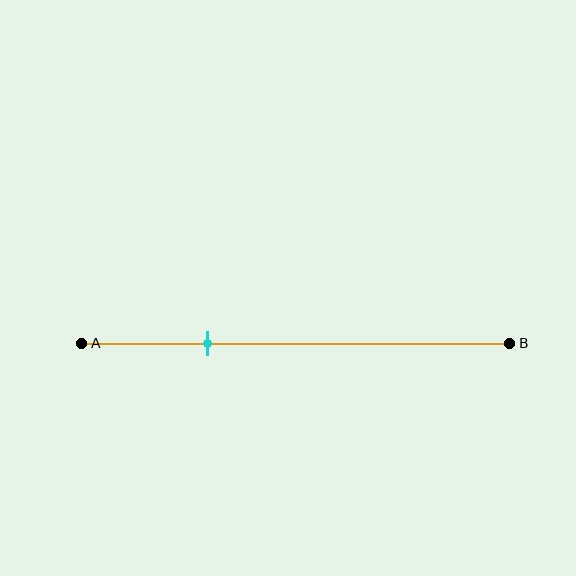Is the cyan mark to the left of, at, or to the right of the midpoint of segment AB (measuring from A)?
The cyan mark is to the left of the midpoint of segment AB.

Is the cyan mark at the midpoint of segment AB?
No, the mark is at about 30% from A, not at the 50% midpoint.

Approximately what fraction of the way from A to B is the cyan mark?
The cyan mark is approximately 30% of the way from A to B.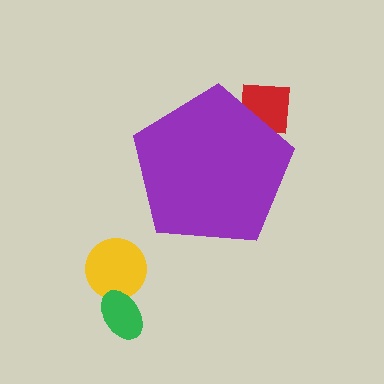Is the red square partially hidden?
Yes, the red square is partially hidden behind the purple pentagon.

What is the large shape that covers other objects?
A purple pentagon.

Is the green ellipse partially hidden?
No, the green ellipse is fully visible.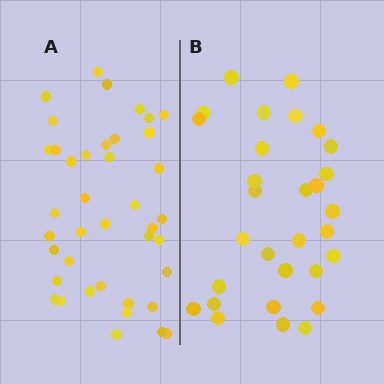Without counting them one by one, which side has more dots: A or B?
Region A (the left region) has more dots.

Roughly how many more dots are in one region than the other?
Region A has roughly 10 or so more dots than region B.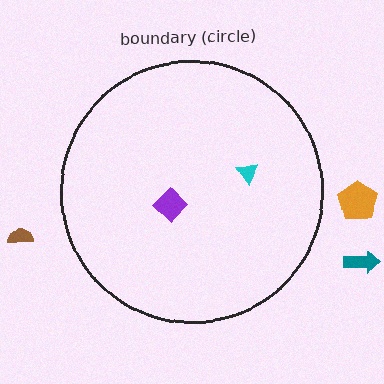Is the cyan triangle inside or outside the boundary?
Inside.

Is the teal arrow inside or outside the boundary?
Outside.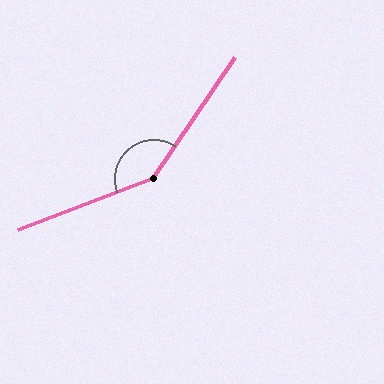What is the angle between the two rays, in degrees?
Approximately 144 degrees.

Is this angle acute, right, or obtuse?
It is obtuse.